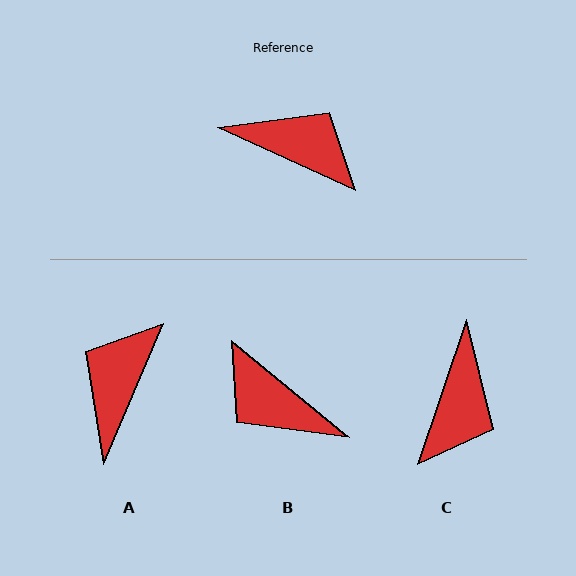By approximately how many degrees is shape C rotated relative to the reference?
Approximately 84 degrees clockwise.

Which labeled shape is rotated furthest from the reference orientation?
B, about 165 degrees away.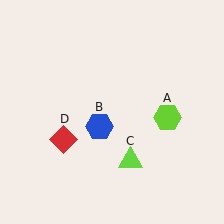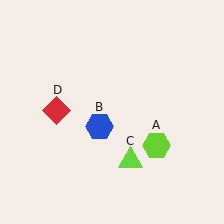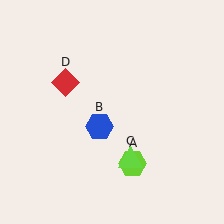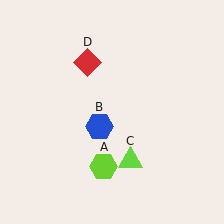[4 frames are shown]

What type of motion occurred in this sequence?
The lime hexagon (object A), red diamond (object D) rotated clockwise around the center of the scene.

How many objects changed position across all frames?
2 objects changed position: lime hexagon (object A), red diamond (object D).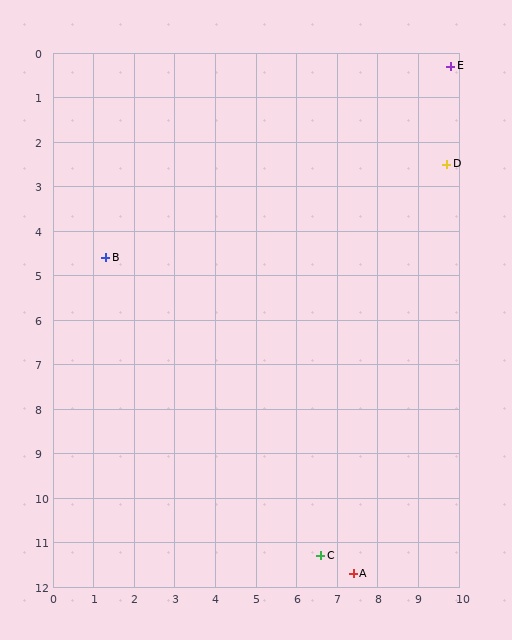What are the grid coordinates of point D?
Point D is at approximately (9.7, 2.5).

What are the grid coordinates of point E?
Point E is at approximately (9.8, 0.3).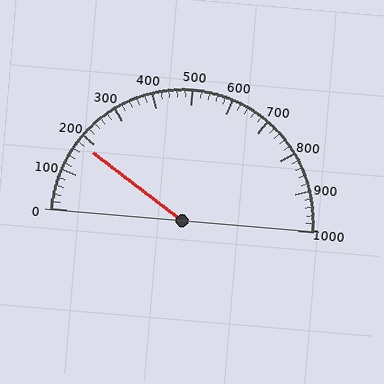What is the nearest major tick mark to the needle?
The nearest major tick mark is 200.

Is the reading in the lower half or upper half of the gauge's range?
The reading is in the lower half of the range (0 to 1000).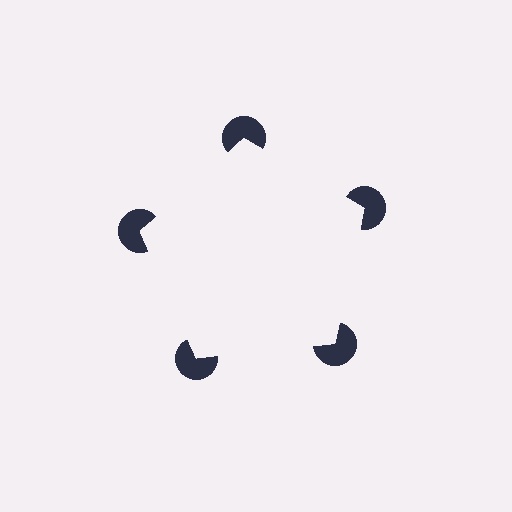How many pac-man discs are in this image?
There are 5 — one at each vertex of the illusory pentagon.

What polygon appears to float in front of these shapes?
An illusory pentagon — its edges are inferred from the aligned wedge cuts in the pac-man discs, not physically drawn.